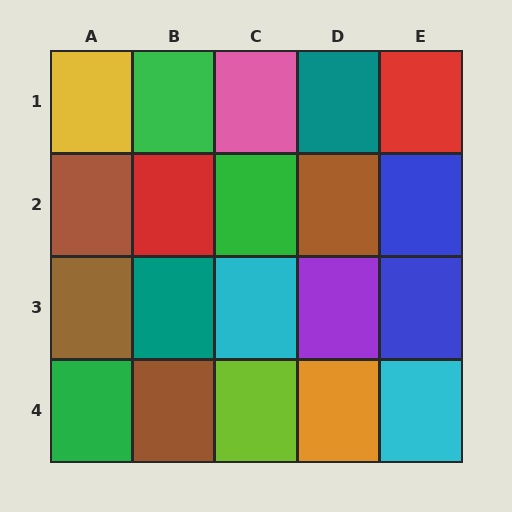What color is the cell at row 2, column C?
Green.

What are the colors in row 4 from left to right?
Green, brown, lime, orange, cyan.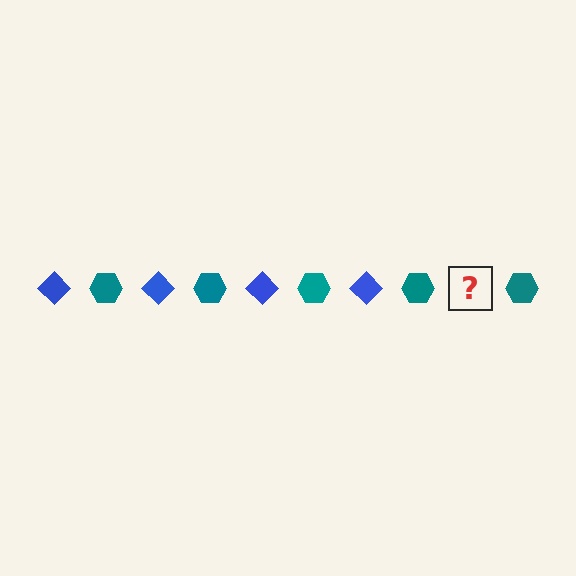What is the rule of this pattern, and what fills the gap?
The rule is that the pattern alternates between blue diamond and teal hexagon. The gap should be filled with a blue diamond.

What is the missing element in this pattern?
The missing element is a blue diamond.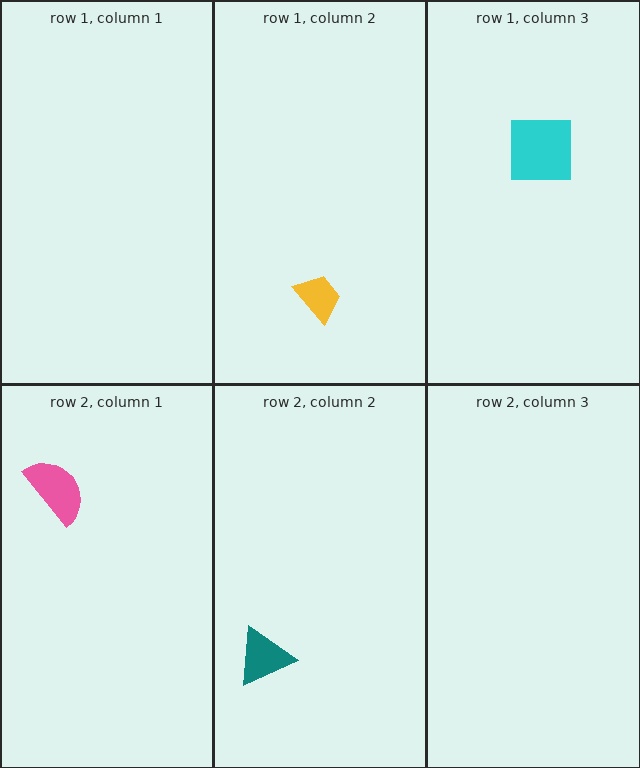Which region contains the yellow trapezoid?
The row 1, column 2 region.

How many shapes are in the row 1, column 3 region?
1.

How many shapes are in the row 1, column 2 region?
1.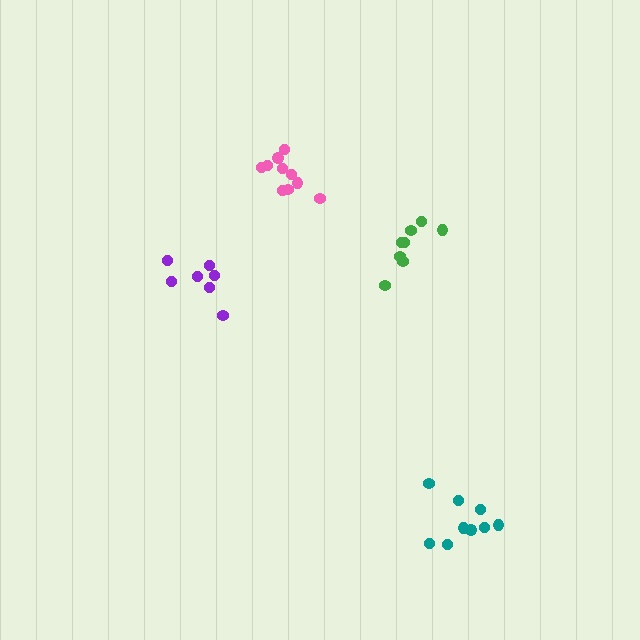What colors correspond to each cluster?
The clusters are colored: teal, pink, purple, green.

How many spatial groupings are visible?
There are 4 spatial groupings.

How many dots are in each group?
Group 1: 9 dots, Group 2: 10 dots, Group 3: 7 dots, Group 4: 8 dots (34 total).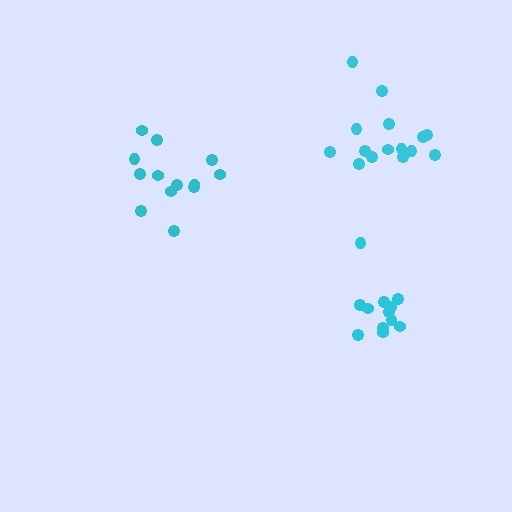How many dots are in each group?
Group 1: 15 dots, Group 2: 12 dots, Group 3: 13 dots (40 total).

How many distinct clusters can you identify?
There are 3 distinct clusters.